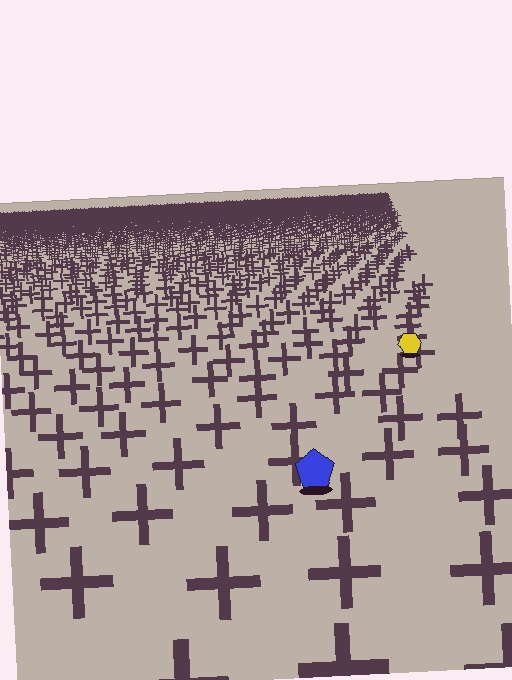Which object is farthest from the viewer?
The yellow hexagon is farthest from the viewer. It appears smaller and the ground texture around it is denser.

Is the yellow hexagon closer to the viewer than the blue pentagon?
No. The blue pentagon is closer — you can tell from the texture gradient: the ground texture is coarser near it.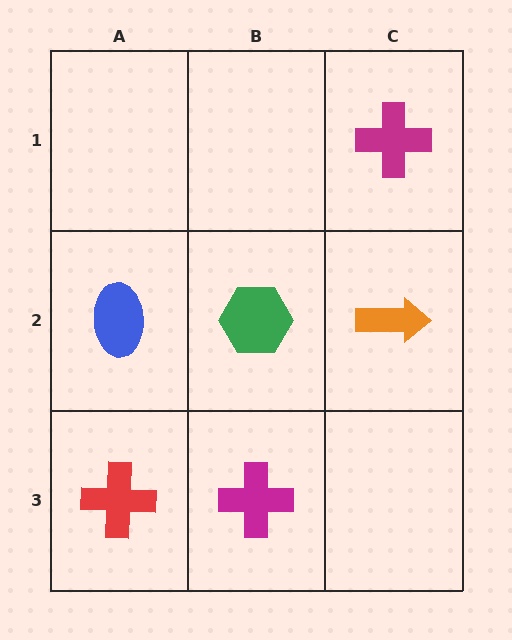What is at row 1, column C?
A magenta cross.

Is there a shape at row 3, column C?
No, that cell is empty.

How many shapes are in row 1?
1 shape.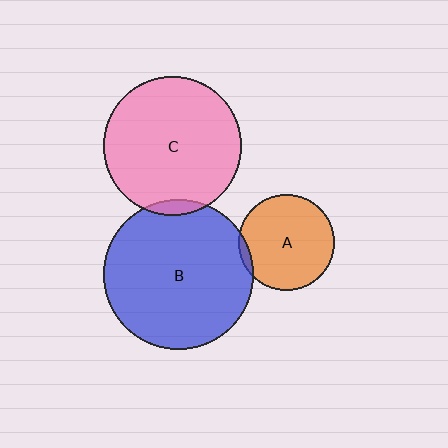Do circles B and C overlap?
Yes.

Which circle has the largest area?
Circle B (blue).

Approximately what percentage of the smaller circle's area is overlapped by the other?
Approximately 5%.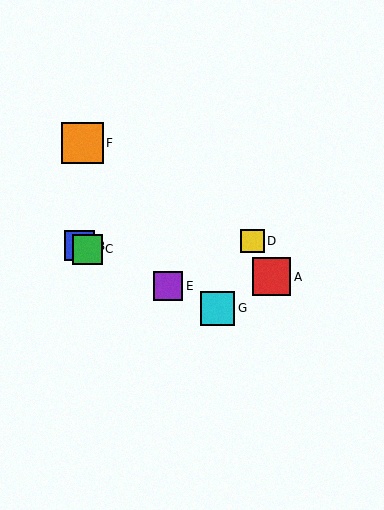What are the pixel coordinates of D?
Object D is at (252, 241).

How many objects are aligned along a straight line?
4 objects (B, C, E, G) are aligned along a straight line.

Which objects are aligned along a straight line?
Objects B, C, E, G are aligned along a straight line.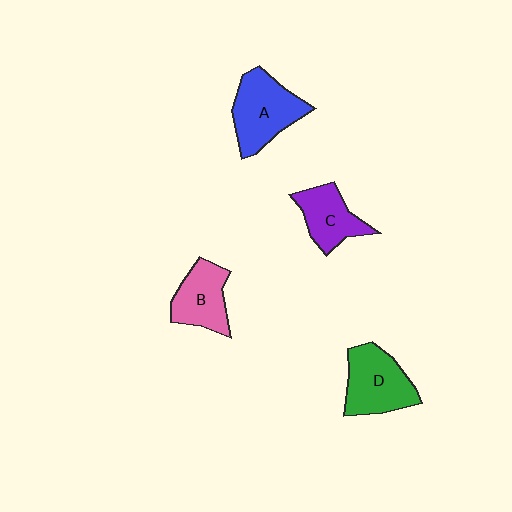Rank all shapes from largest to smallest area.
From largest to smallest: A (blue), D (green), B (pink), C (purple).